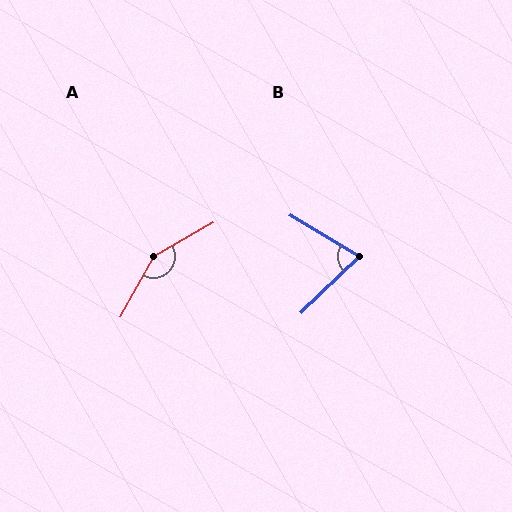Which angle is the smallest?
B, at approximately 75 degrees.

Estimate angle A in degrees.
Approximately 149 degrees.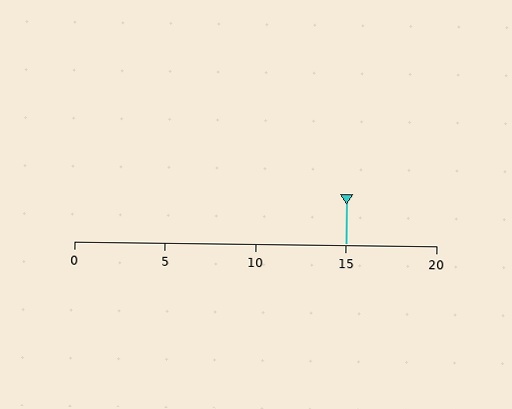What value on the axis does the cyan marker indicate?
The marker indicates approximately 15.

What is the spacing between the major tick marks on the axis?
The major ticks are spaced 5 apart.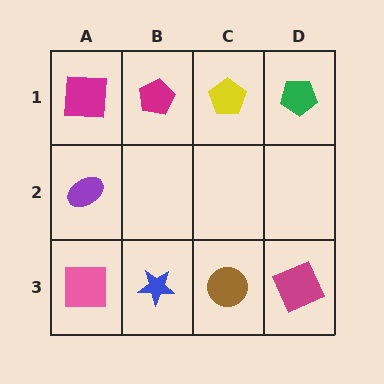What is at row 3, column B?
A blue star.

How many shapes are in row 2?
1 shape.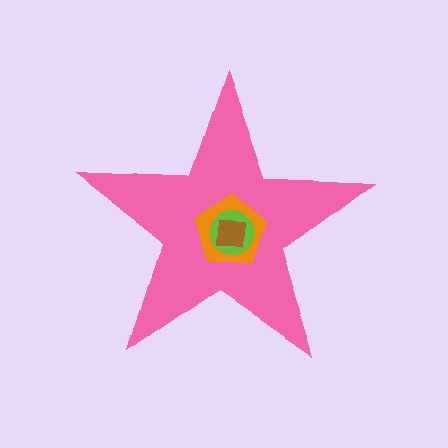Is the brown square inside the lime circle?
Yes.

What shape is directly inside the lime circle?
The brown square.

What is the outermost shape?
The pink star.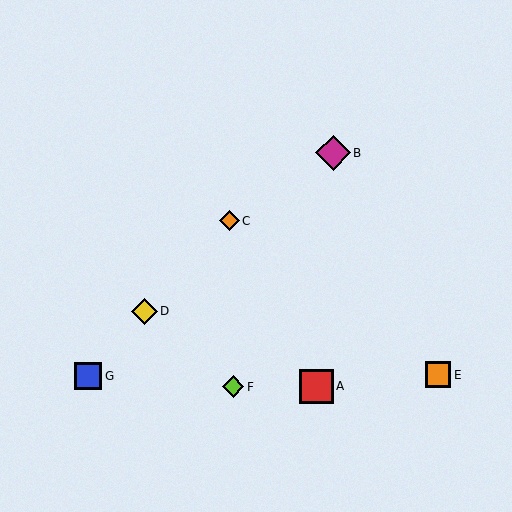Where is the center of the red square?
The center of the red square is at (316, 386).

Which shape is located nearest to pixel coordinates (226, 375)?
The lime diamond (labeled F) at (233, 387) is nearest to that location.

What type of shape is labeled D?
Shape D is a yellow diamond.